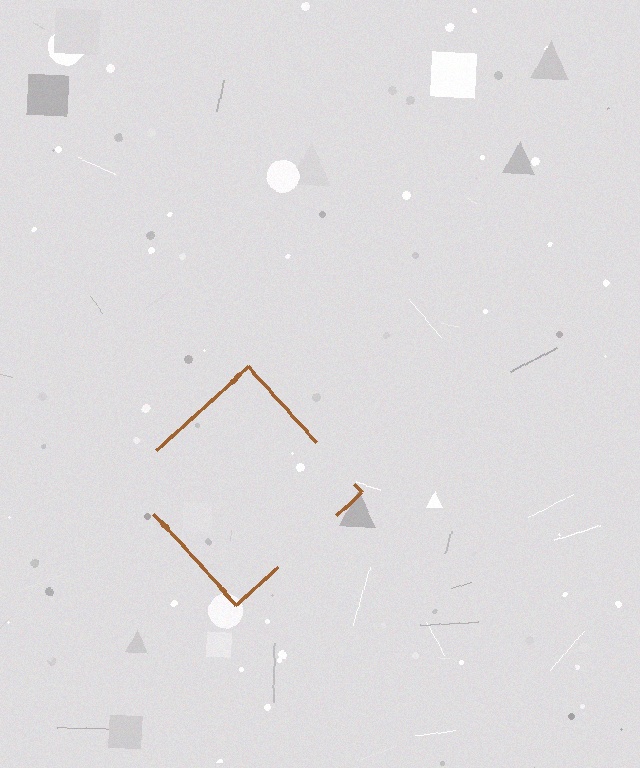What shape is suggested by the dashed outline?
The dashed outline suggests a diamond.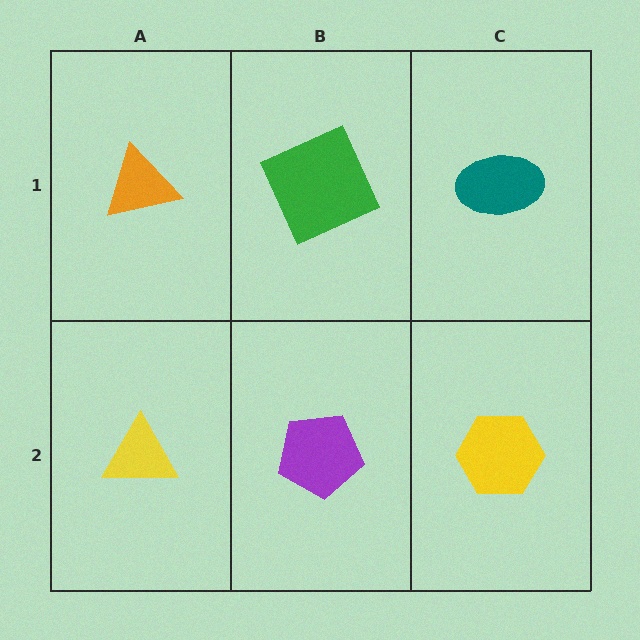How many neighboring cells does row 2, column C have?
2.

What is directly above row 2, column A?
An orange triangle.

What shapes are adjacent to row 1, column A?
A yellow triangle (row 2, column A), a green square (row 1, column B).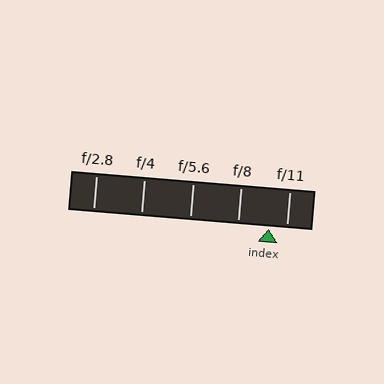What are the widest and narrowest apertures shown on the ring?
The widest aperture shown is f/2.8 and the narrowest is f/11.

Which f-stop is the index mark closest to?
The index mark is closest to f/11.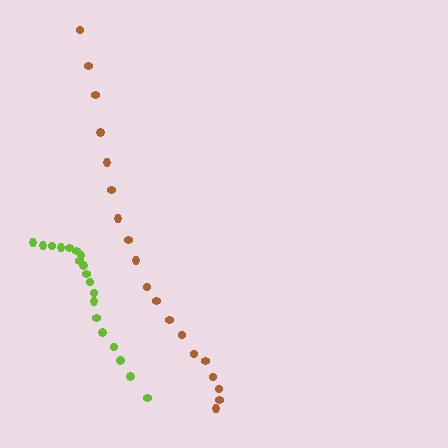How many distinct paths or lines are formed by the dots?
There are 2 distinct paths.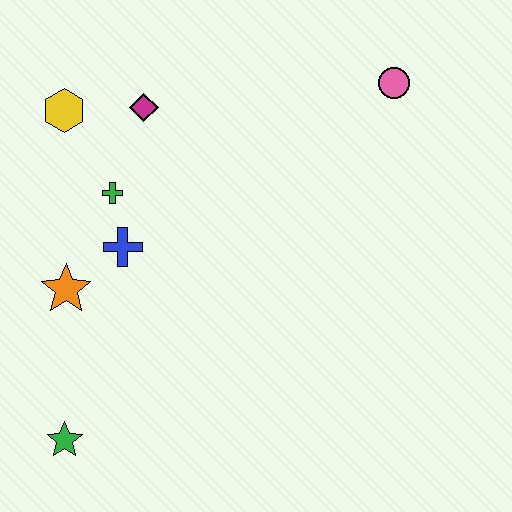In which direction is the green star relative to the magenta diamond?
The green star is below the magenta diamond.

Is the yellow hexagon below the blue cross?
No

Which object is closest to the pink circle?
The magenta diamond is closest to the pink circle.